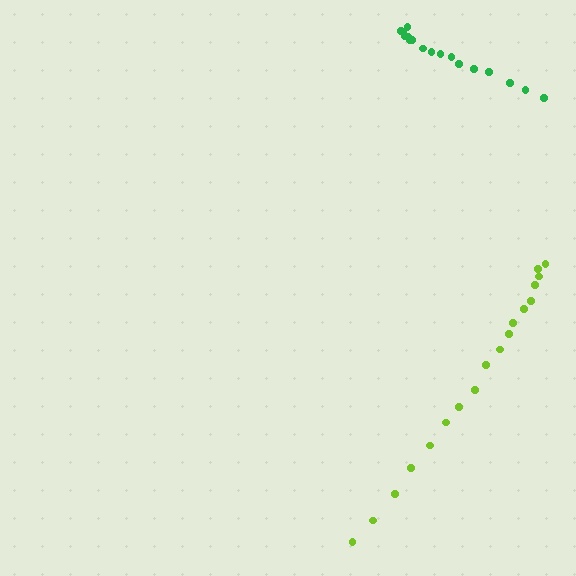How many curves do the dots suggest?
There are 2 distinct paths.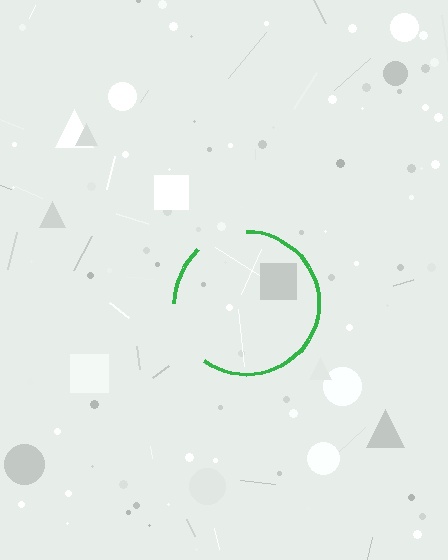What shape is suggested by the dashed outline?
The dashed outline suggests a circle.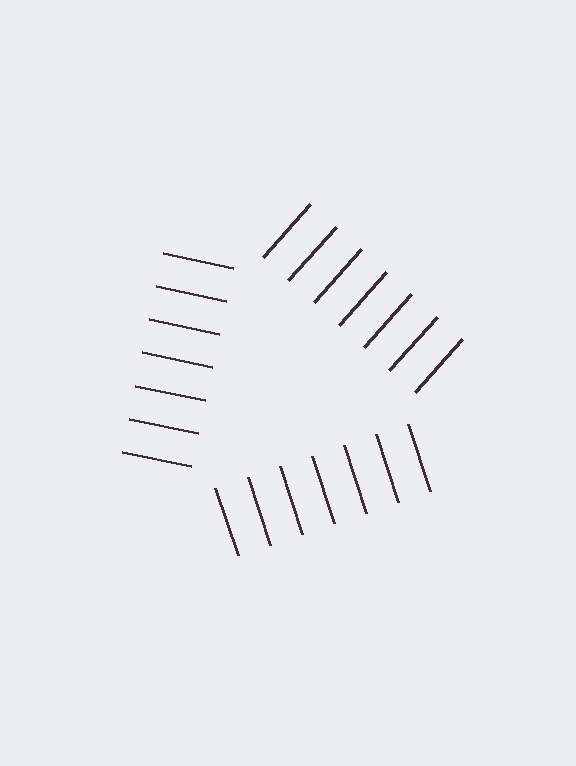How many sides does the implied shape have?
3 sides — the line-ends trace a triangle.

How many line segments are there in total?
21 — 7 along each of the 3 edges.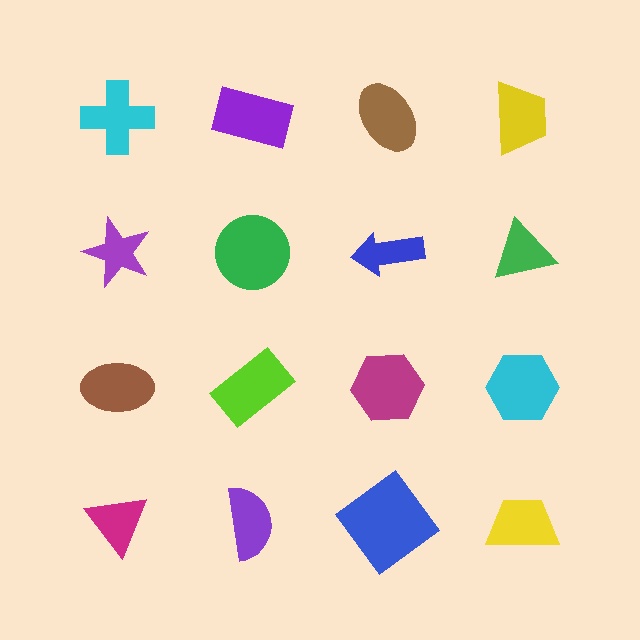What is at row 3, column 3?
A magenta hexagon.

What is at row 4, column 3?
A blue diamond.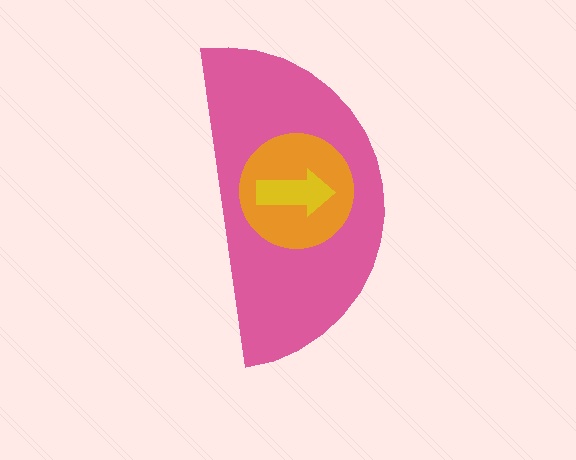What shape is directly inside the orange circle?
The yellow arrow.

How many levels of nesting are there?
3.